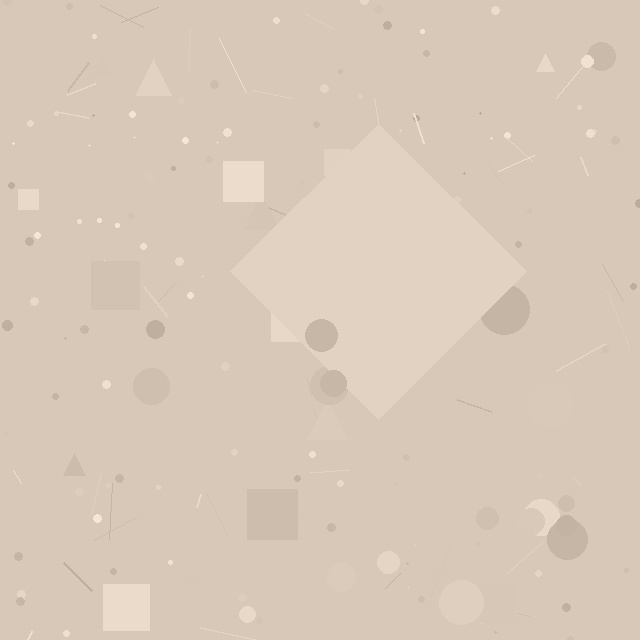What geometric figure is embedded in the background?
A diamond is embedded in the background.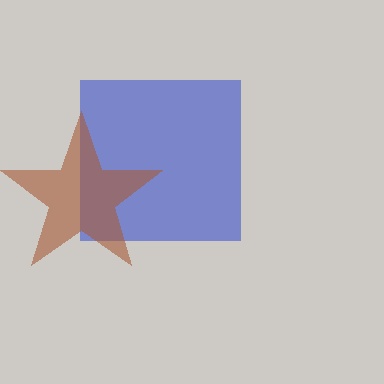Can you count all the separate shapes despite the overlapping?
Yes, there are 2 separate shapes.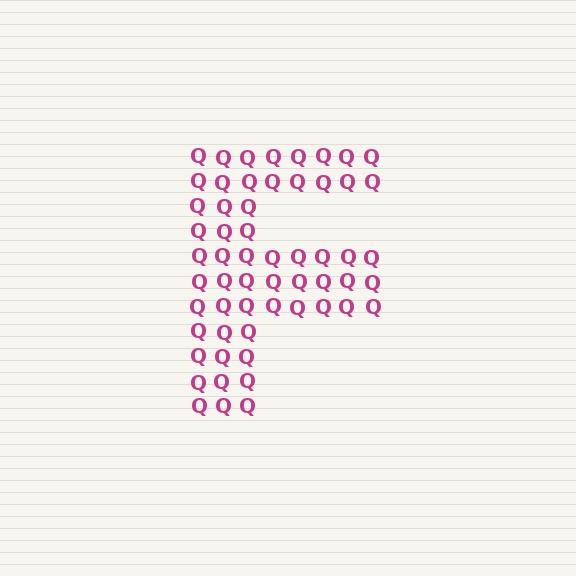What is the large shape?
The large shape is the letter F.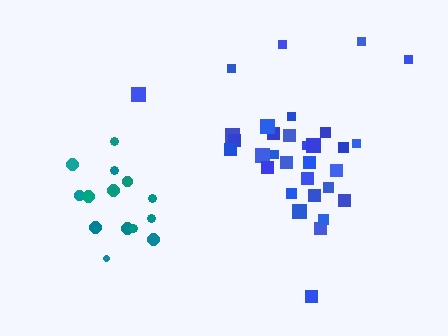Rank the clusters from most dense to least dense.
teal, blue.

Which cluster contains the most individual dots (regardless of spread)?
Blue (33).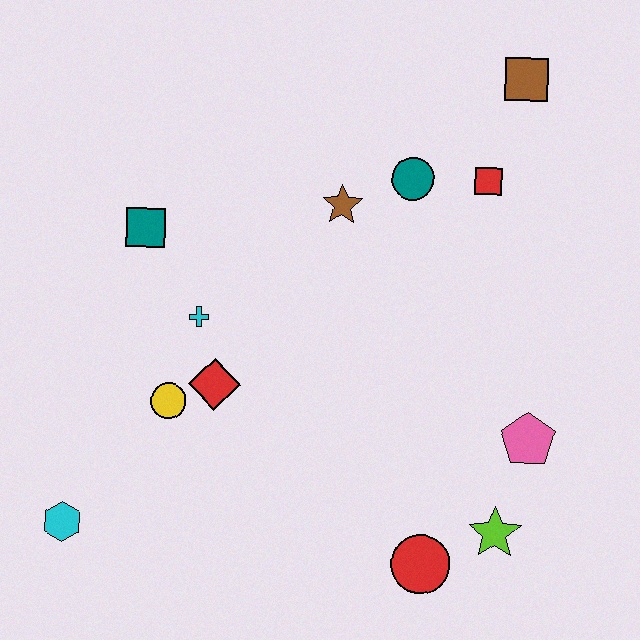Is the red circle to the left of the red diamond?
No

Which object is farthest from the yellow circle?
The brown square is farthest from the yellow circle.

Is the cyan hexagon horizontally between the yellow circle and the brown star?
No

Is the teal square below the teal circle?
Yes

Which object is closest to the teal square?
The cyan cross is closest to the teal square.